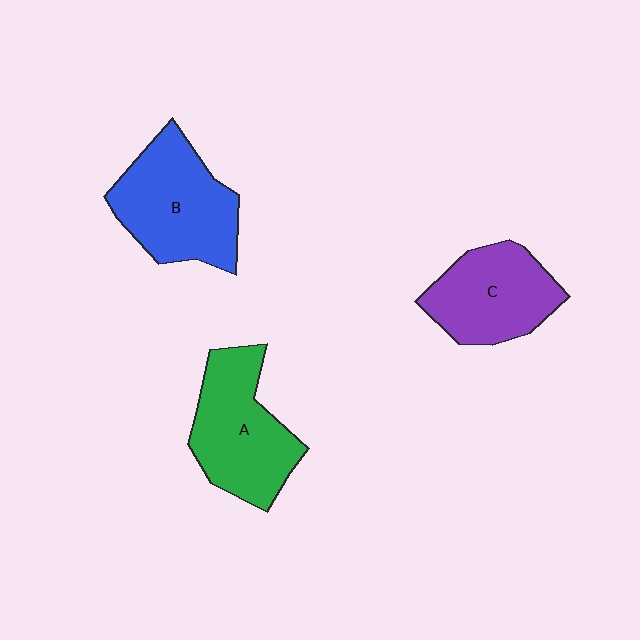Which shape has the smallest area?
Shape C (purple).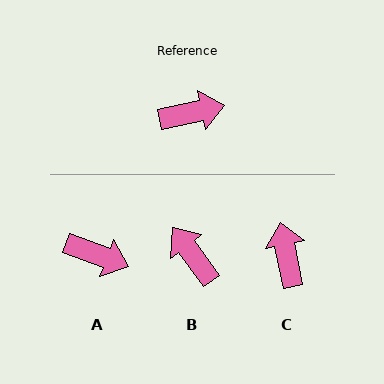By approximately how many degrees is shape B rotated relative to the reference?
Approximately 115 degrees counter-clockwise.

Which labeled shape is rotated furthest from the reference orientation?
B, about 115 degrees away.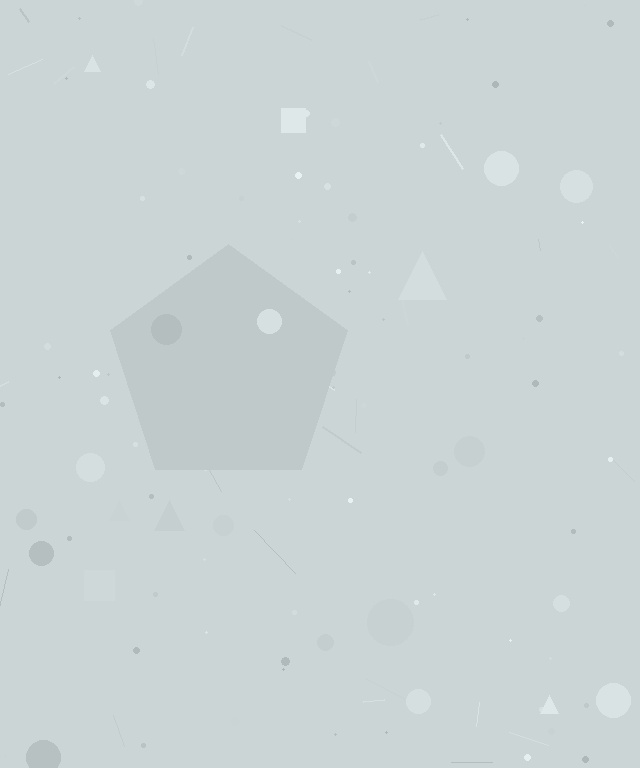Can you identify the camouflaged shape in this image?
The camouflaged shape is a pentagon.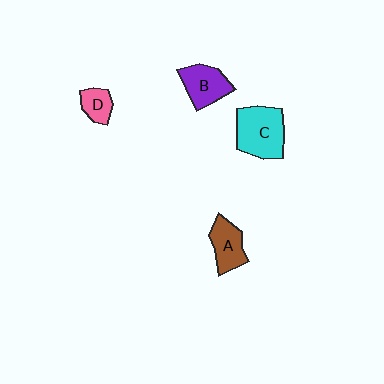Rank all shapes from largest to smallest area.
From largest to smallest: C (cyan), B (purple), A (brown), D (pink).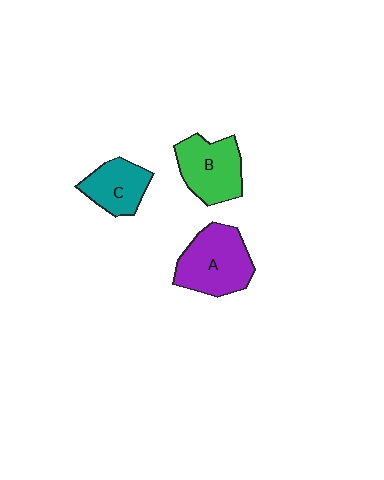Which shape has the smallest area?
Shape C (teal).